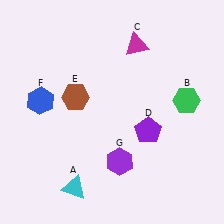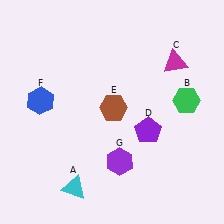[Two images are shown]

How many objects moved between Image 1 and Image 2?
2 objects moved between the two images.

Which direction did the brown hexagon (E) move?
The brown hexagon (E) moved right.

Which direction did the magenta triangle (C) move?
The magenta triangle (C) moved right.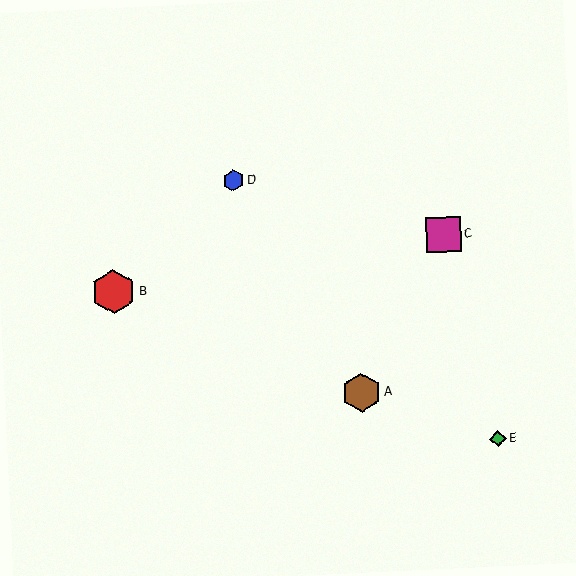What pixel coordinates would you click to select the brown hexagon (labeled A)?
Click at (361, 393) to select the brown hexagon A.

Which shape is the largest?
The red hexagon (labeled B) is the largest.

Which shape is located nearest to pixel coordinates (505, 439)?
The green diamond (labeled E) at (498, 439) is nearest to that location.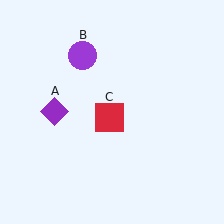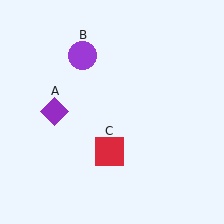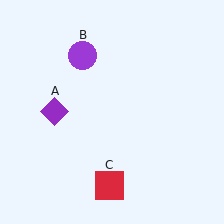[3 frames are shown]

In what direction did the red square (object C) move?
The red square (object C) moved down.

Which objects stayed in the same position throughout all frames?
Purple diamond (object A) and purple circle (object B) remained stationary.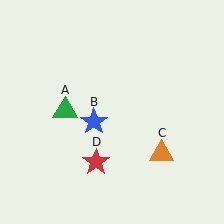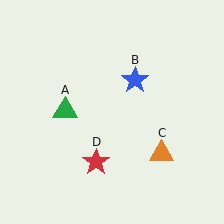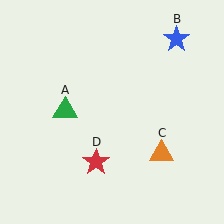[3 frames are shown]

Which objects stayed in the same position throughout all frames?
Green triangle (object A) and orange triangle (object C) and red star (object D) remained stationary.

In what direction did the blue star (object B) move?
The blue star (object B) moved up and to the right.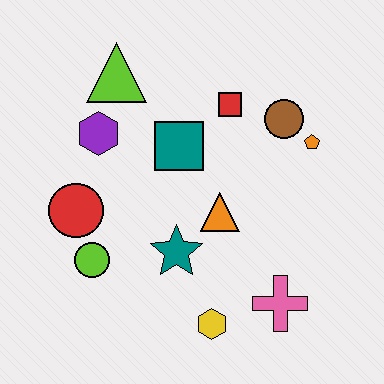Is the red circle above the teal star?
Yes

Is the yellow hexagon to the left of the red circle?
No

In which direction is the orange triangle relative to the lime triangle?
The orange triangle is below the lime triangle.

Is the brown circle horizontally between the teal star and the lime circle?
No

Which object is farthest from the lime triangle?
The pink cross is farthest from the lime triangle.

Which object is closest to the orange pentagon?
The brown circle is closest to the orange pentagon.